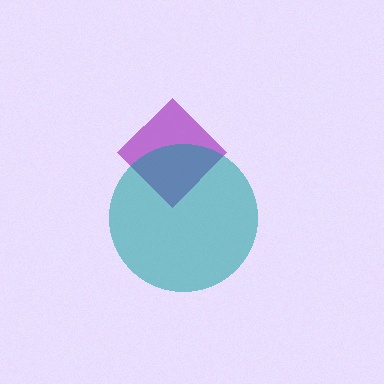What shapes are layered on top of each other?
The layered shapes are: a purple diamond, a teal circle.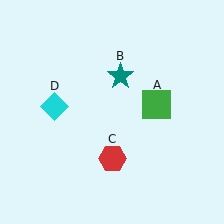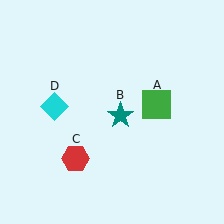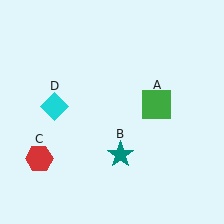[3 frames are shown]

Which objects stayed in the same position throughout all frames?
Green square (object A) and cyan diamond (object D) remained stationary.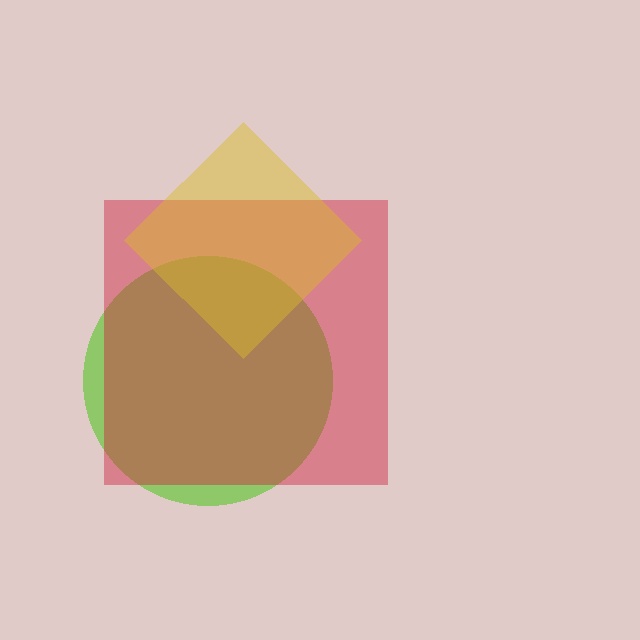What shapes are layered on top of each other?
The layered shapes are: a lime circle, a red square, a yellow diamond.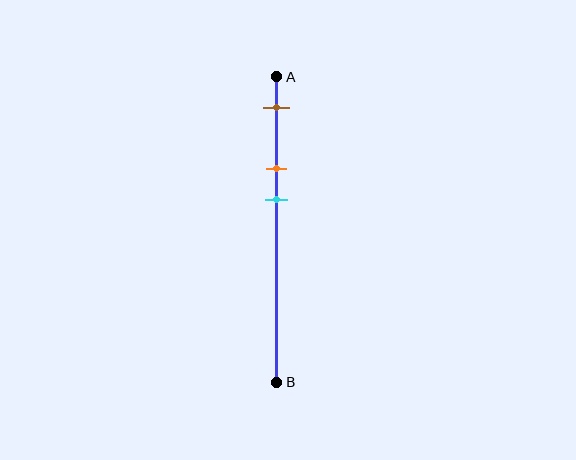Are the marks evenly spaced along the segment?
Yes, the marks are approximately evenly spaced.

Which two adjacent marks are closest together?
The orange and cyan marks are the closest adjacent pair.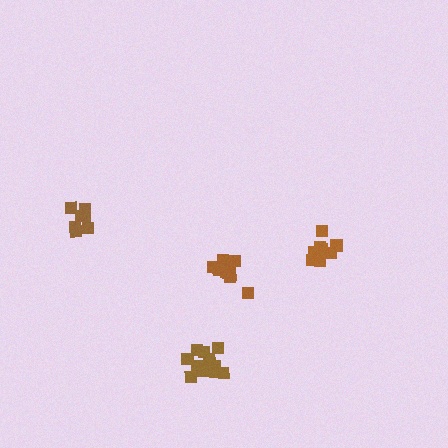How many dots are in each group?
Group 1: 7 dots, Group 2: 9 dots, Group 3: 12 dots, Group 4: 13 dots (41 total).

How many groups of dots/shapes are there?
There are 4 groups.